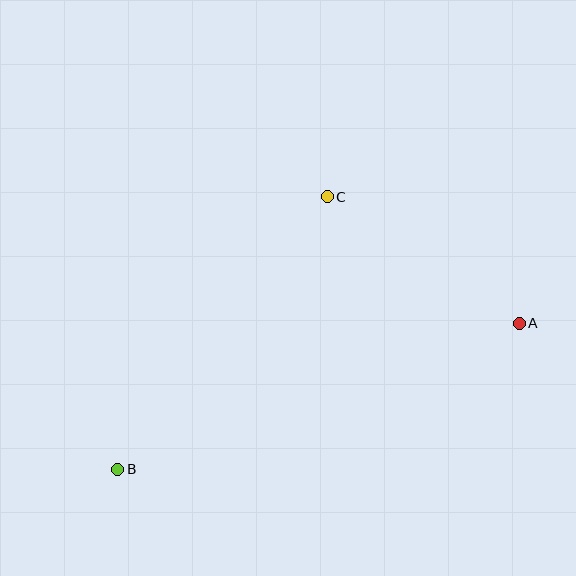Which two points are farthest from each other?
Points A and B are farthest from each other.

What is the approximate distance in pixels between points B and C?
The distance between B and C is approximately 344 pixels.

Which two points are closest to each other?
Points A and C are closest to each other.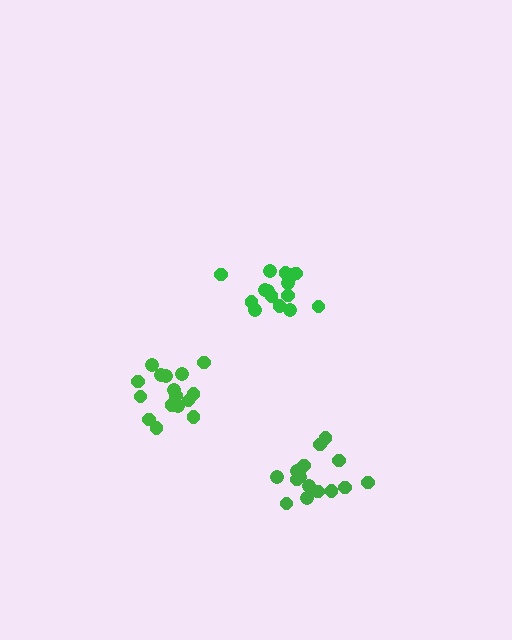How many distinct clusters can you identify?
There are 3 distinct clusters.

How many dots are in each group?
Group 1: 16 dots, Group 2: 16 dots, Group 3: 15 dots (47 total).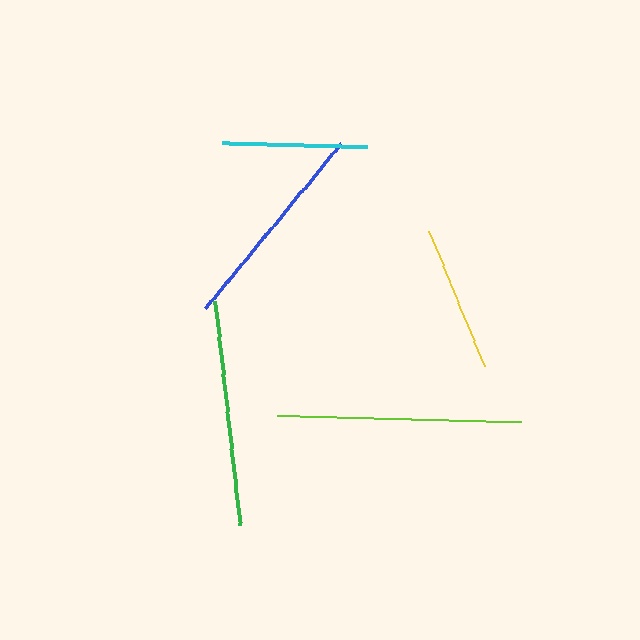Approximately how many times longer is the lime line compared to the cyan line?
The lime line is approximately 1.7 times the length of the cyan line.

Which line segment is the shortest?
The cyan line is the shortest at approximately 145 pixels.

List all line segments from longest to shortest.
From longest to shortest: lime, green, blue, yellow, cyan.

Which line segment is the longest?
The lime line is the longest at approximately 244 pixels.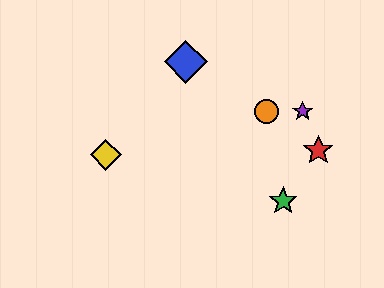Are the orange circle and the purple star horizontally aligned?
Yes, both are at y≈111.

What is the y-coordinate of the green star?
The green star is at y≈201.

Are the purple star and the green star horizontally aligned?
No, the purple star is at y≈111 and the green star is at y≈201.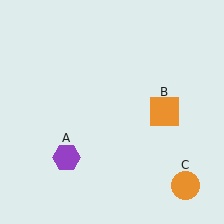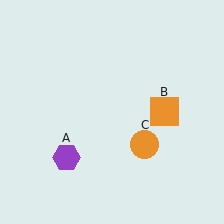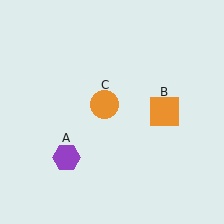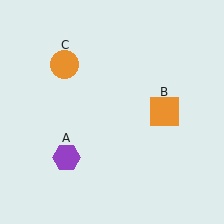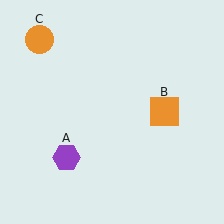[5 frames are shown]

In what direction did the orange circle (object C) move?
The orange circle (object C) moved up and to the left.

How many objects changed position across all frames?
1 object changed position: orange circle (object C).